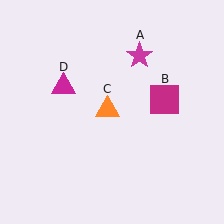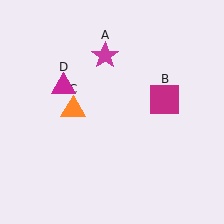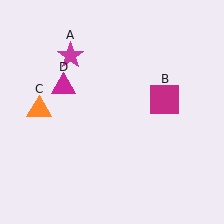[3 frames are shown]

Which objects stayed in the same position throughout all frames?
Magenta square (object B) and magenta triangle (object D) remained stationary.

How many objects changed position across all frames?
2 objects changed position: magenta star (object A), orange triangle (object C).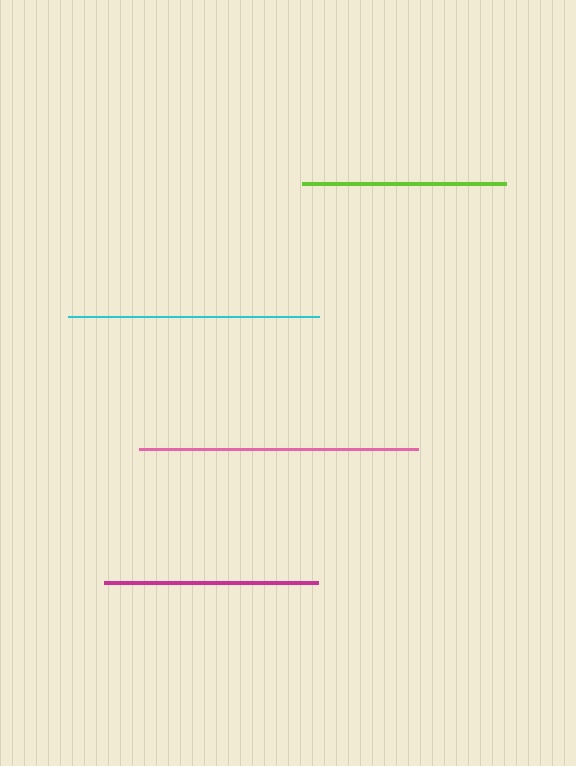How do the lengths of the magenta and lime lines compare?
The magenta and lime lines are approximately the same length.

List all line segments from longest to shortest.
From longest to shortest: pink, cyan, magenta, lime.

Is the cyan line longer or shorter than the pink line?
The pink line is longer than the cyan line.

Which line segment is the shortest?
The lime line is the shortest at approximately 205 pixels.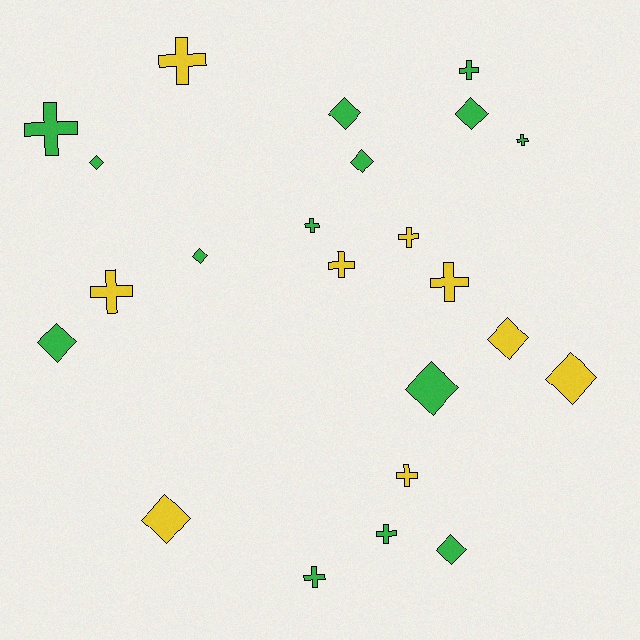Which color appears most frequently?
Green, with 14 objects.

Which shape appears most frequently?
Cross, with 12 objects.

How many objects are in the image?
There are 23 objects.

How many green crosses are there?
There are 6 green crosses.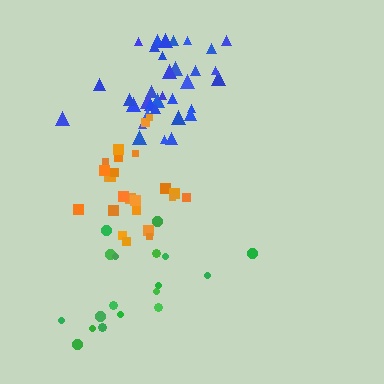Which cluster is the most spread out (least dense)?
Green.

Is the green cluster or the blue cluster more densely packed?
Blue.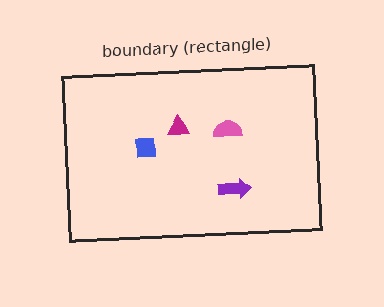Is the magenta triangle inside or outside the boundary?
Inside.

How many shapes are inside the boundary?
4 inside, 0 outside.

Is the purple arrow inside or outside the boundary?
Inside.